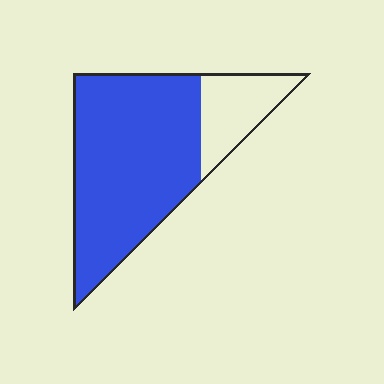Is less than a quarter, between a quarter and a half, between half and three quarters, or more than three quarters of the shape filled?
More than three quarters.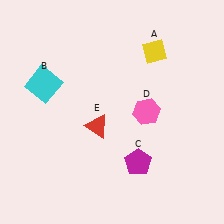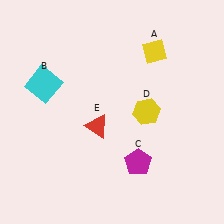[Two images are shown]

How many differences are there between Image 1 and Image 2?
There is 1 difference between the two images.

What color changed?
The hexagon (D) changed from pink in Image 1 to yellow in Image 2.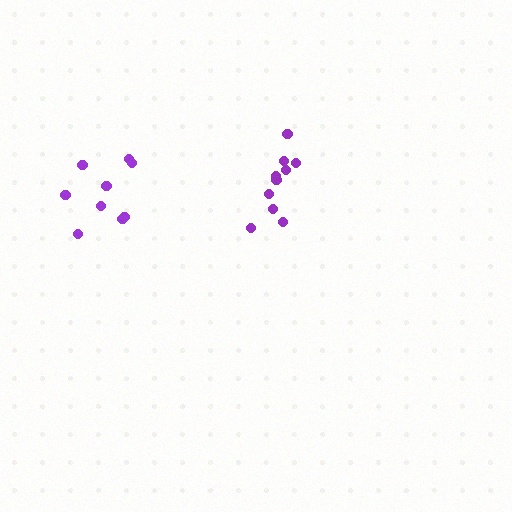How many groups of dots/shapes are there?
There are 2 groups.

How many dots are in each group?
Group 1: 10 dots, Group 2: 9 dots (19 total).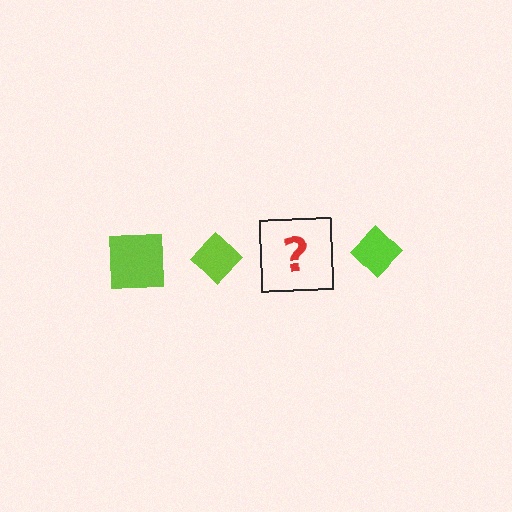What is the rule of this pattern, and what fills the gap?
The rule is that the pattern cycles through square, diamond shapes in lime. The gap should be filled with a lime square.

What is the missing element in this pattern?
The missing element is a lime square.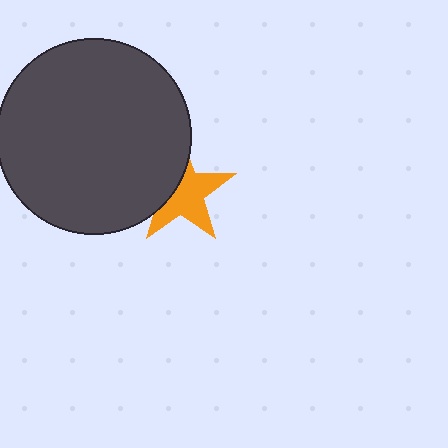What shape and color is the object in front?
The object in front is a dark gray circle.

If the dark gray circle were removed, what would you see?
You would see the complete orange star.